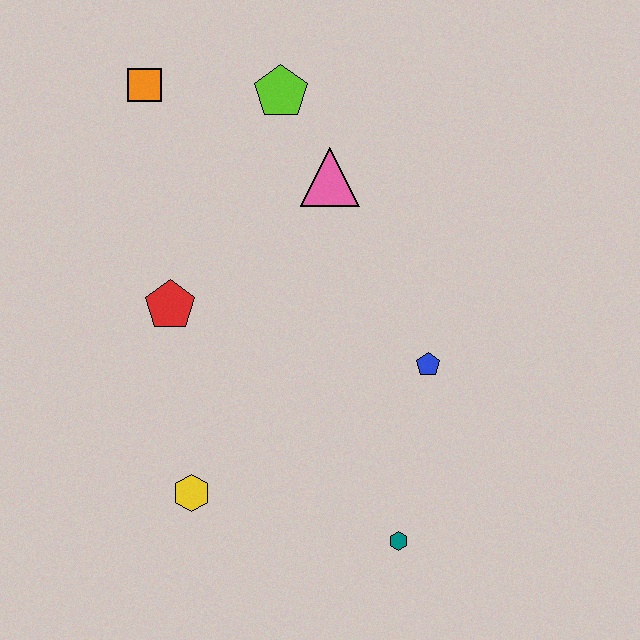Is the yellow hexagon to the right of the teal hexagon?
No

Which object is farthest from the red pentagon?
The teal hexagon is farthest from the red pentagon.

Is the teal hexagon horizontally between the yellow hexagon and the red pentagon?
No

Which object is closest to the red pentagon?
The yellow hexagon is closest to the red pentagon.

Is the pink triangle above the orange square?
No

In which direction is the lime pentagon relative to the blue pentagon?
The lime pentagon is above the blue pentagon.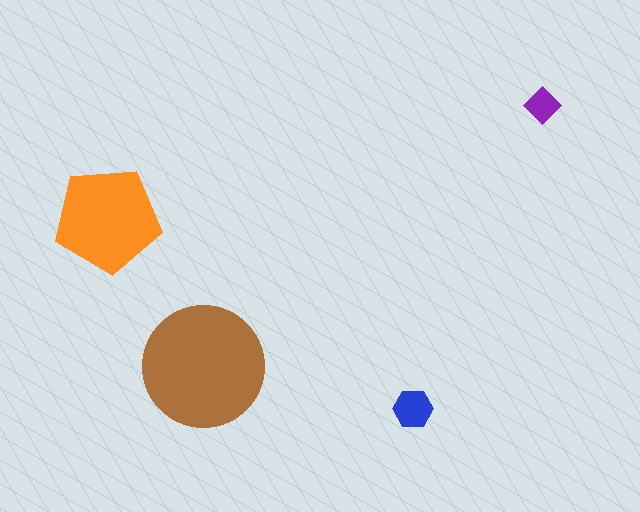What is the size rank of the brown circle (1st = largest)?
1st.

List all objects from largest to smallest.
The brown circle, the orange pentagon, the blue hexagon, the purple diamond.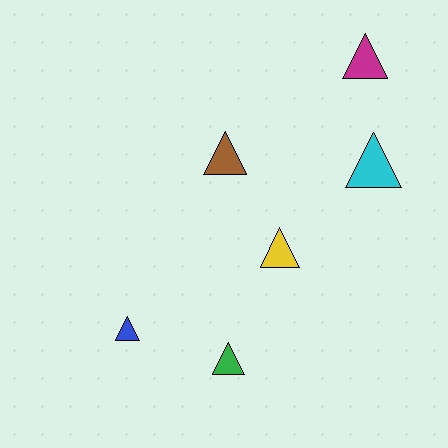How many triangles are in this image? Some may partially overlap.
There are 6 triangles.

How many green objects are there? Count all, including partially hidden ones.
There is 1 green object.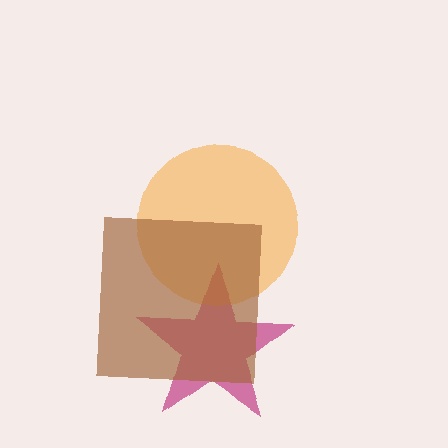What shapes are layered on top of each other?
The layered shapes are: a magenta star, an orange circle, a brown square.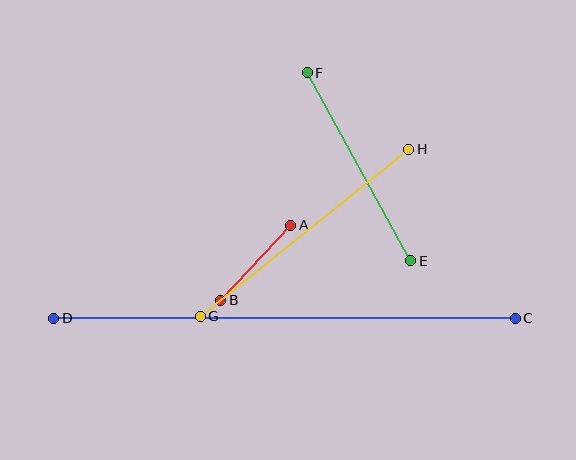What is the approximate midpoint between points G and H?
The midpoint is at approximately (304, 233) pixels.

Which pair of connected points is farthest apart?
Points C and D are farthest apart.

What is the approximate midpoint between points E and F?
The midpoint is at approximately (359, 167) pixels.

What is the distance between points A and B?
The distance is approximately 103 pixels.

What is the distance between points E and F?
The distance is approximately 214 pixels.